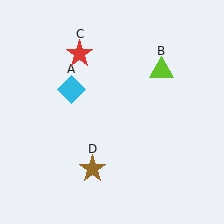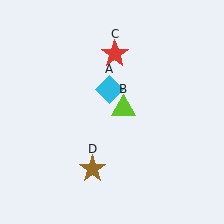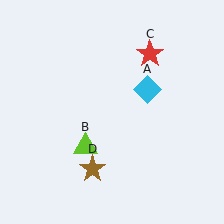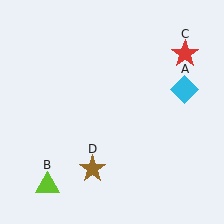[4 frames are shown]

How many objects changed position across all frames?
3 objects changed position: cyan diamond (object A), lime triangle (object B), red star (object C).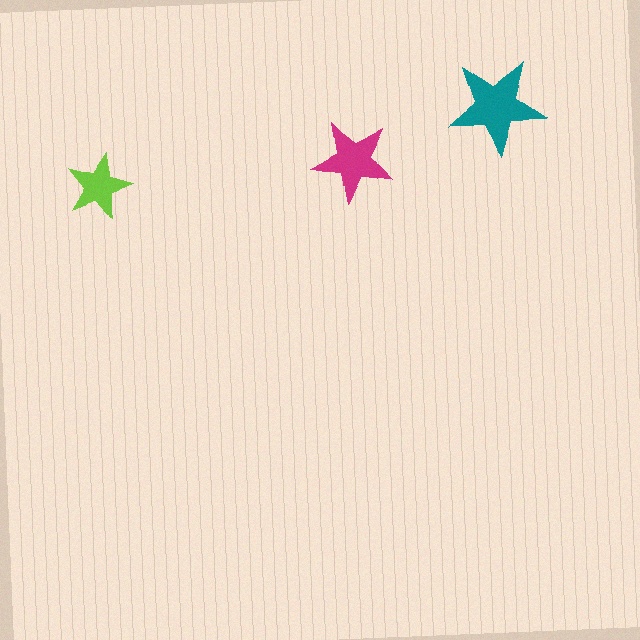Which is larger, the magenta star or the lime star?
The magenta one.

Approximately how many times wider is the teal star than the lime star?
About 1.5 times wider.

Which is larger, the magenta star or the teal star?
The teal one.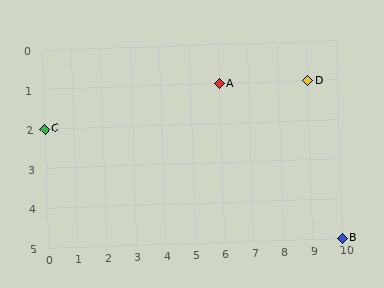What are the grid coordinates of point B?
Point B is at grid coordinates (10, 5).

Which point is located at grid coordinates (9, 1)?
Point D is at (9, 1).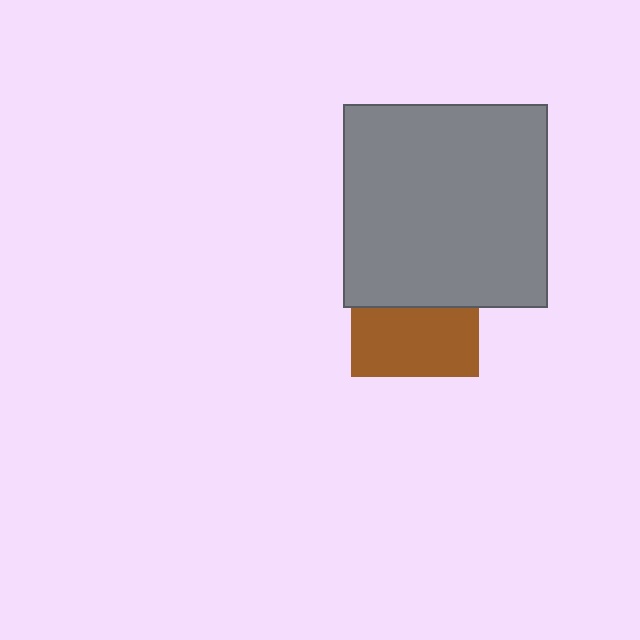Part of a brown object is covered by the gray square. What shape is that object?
It is a square.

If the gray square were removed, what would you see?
You would see the complete brown square.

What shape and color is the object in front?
The object in front is a gray square.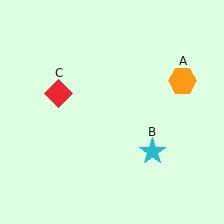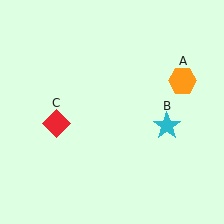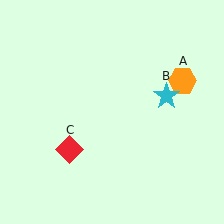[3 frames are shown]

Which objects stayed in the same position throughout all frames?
Orange hexagon (object A) remained stationary.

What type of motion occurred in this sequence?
The cyan star (object B), red diamond (object C) rotated counterclockwise around the center of the scene.